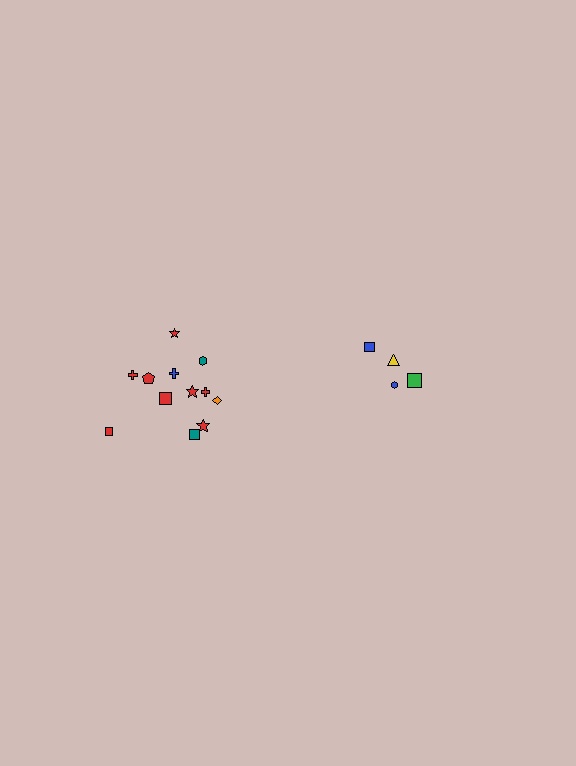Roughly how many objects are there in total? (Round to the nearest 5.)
Roughly 15 objects in total.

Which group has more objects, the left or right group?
The left group.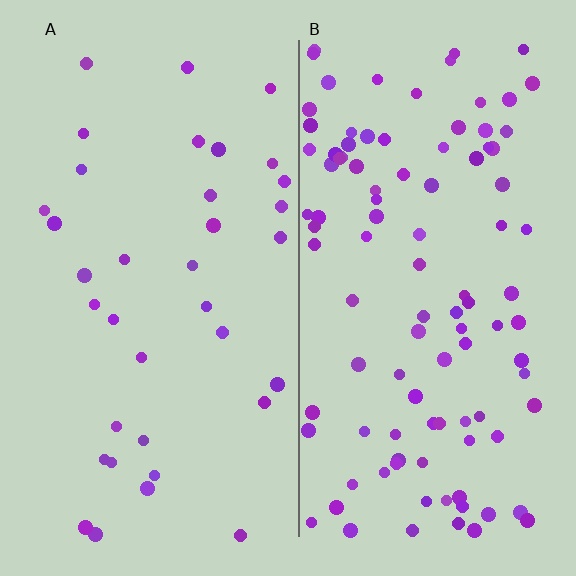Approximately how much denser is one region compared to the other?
Approximately 2.9× — region B over region A.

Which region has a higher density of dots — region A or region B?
B (the right).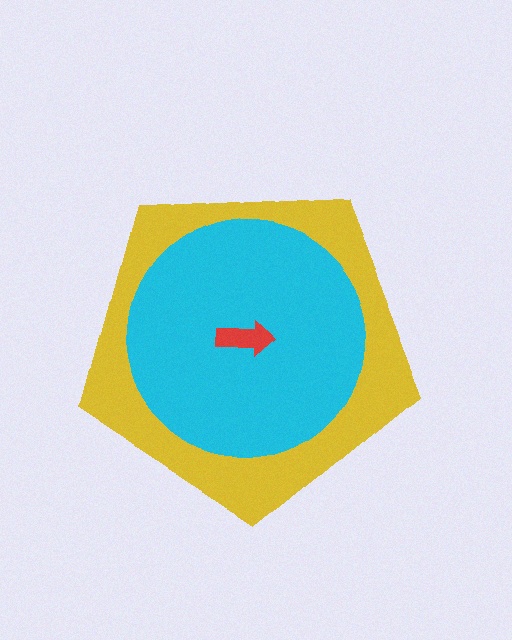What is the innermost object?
The red arrow.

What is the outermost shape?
The yellow pentagon.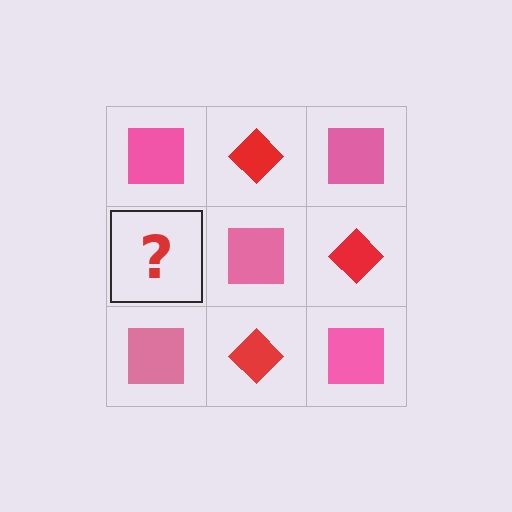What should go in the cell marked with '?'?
The missing cell should contain a red diamond.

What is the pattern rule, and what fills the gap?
The rule is that it alternates pink square and red diamond in a checkerboard pattern. The gap should be filled with a red diamond.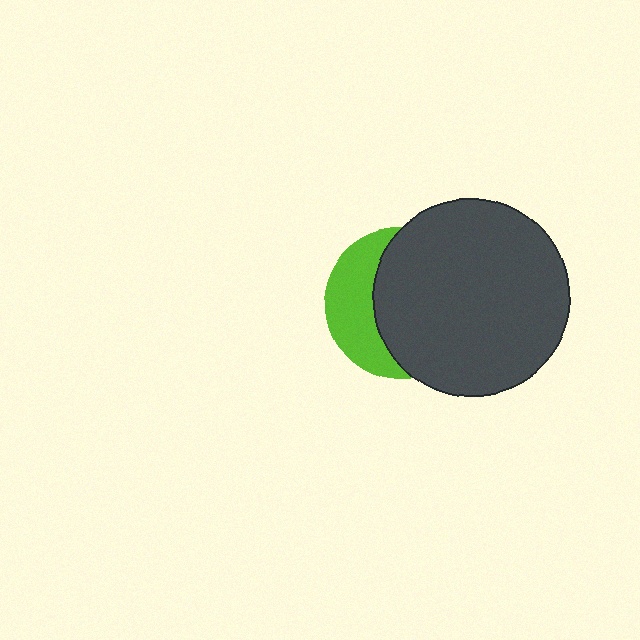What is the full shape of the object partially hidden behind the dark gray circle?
The partially hidden object is a lime circle.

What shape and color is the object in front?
The object in front is a dark gray circle.